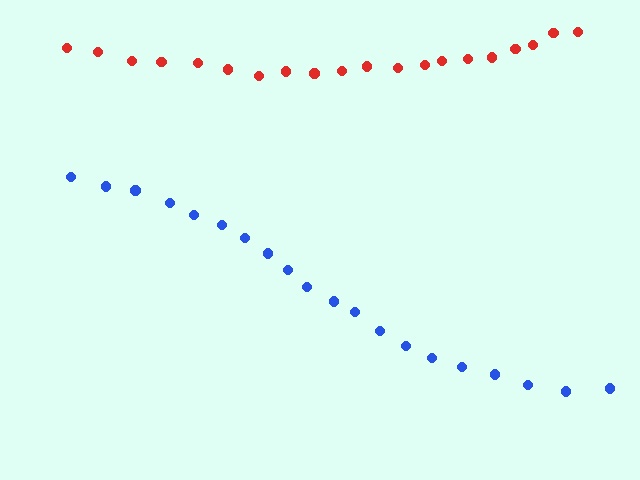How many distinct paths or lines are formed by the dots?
There are 2 distinct paths.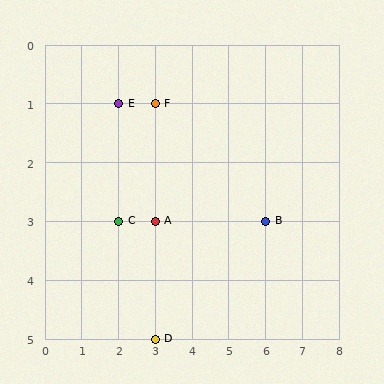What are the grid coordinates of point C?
Point C is at grid coordinates (2, 3).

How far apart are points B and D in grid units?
Points B and D are 3 columns and 2 rows apart (about 3.6 grid units diagonally).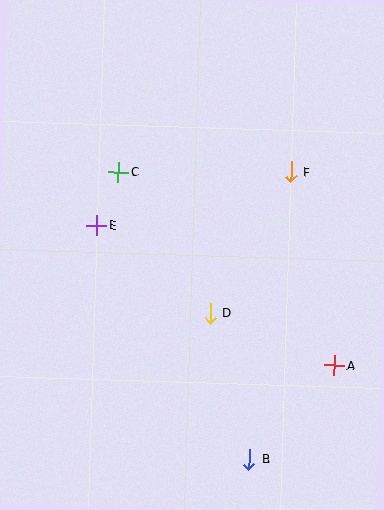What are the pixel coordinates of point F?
Point F is at (291, 172).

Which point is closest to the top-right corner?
Point F is closest to the top-right corner.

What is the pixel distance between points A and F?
The distance between A and F is 198 pixels.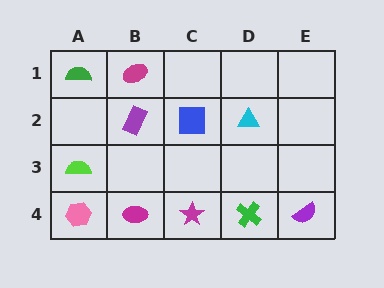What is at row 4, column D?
A green cross.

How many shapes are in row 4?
5 shapes.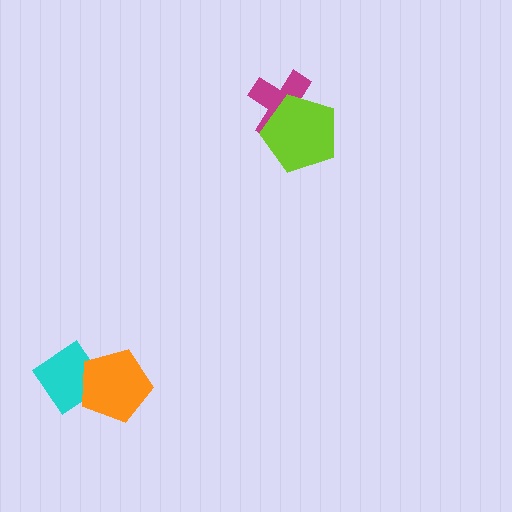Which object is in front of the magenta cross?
The lime pentagon is in front of the magenta cross.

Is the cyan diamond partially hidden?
Yes, it is partially covered by another shape.